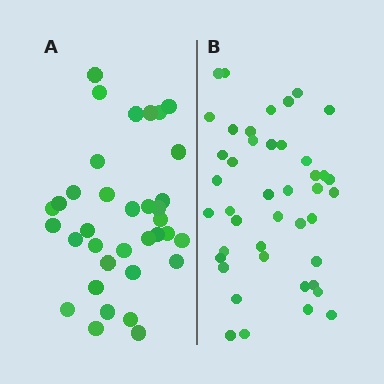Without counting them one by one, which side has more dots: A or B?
Region B (the right region) has more dots.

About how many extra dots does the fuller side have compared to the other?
Region B has roughly 8 or so more dots than region A.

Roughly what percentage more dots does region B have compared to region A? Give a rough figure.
About 25% more.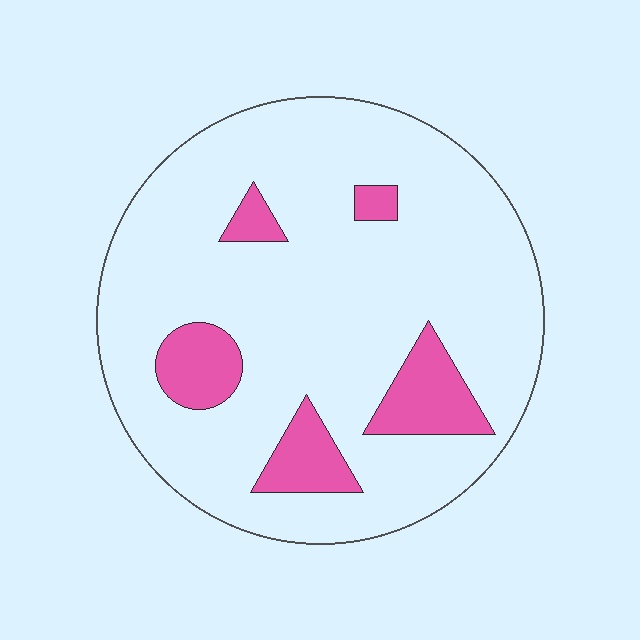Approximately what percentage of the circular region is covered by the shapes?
Approximately 15%.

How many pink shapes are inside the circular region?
5.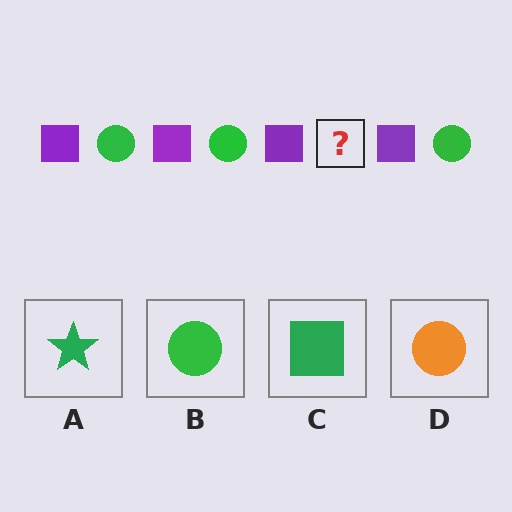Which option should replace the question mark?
Option B.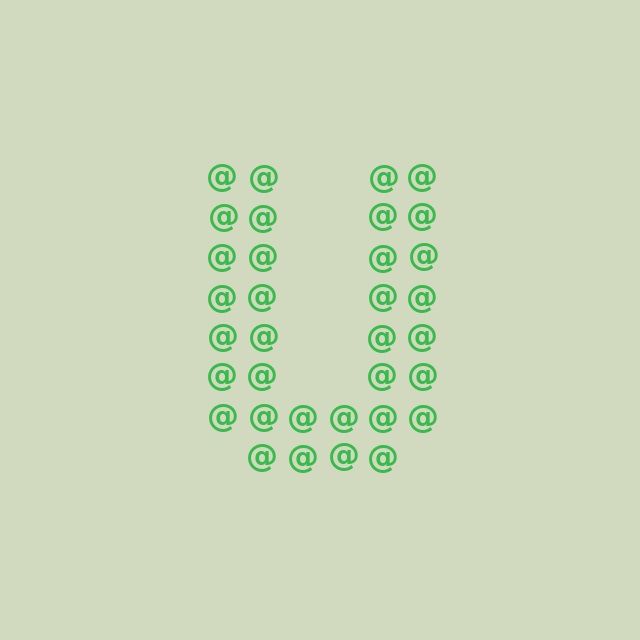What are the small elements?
The small elements are at signs.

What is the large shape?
The large shape is the letter U.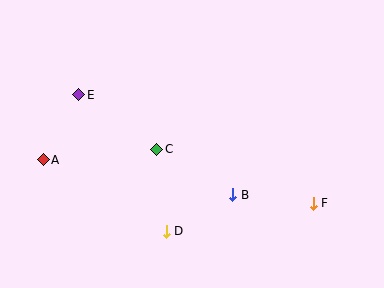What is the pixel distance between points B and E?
The distance between B and E is 183 pixels.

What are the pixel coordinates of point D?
Point D is at (166, 231).